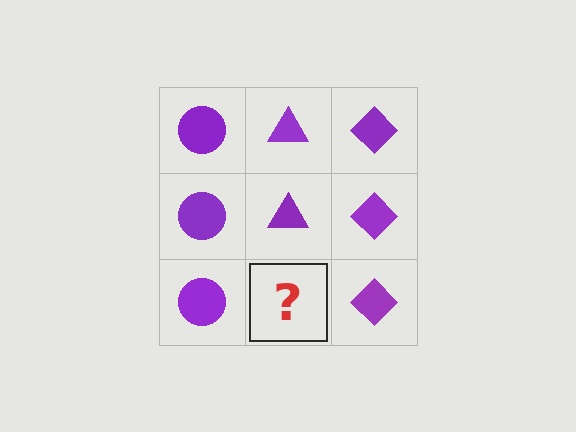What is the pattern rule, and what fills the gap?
The rule is that each column has a consistent shape. The gap should be filled with a purple triangle.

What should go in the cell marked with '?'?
The missing cell should contain a purple triangle.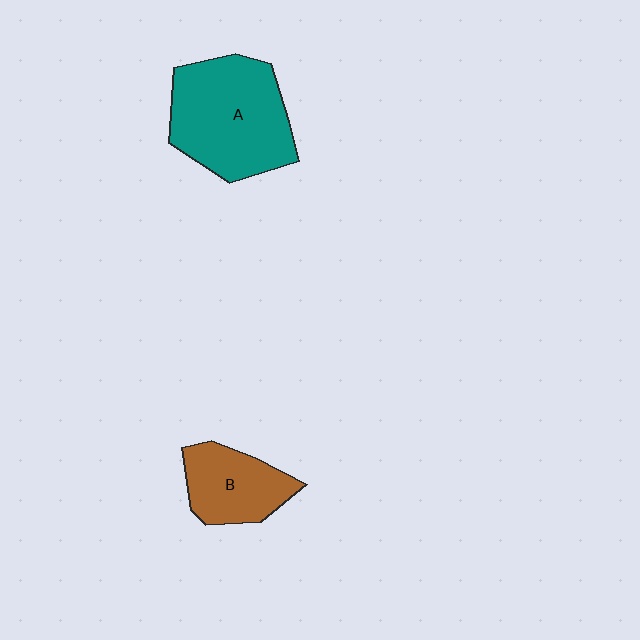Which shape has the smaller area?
Shape B (brown).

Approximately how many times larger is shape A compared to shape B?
Approximately 1.8 times.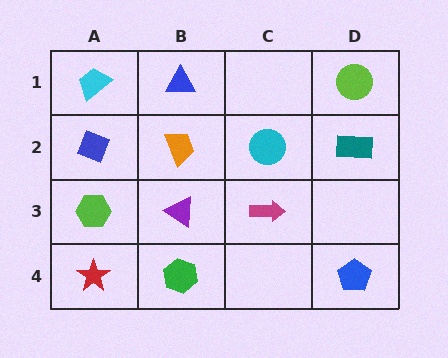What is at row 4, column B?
A green hexagon.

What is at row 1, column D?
A lime circle.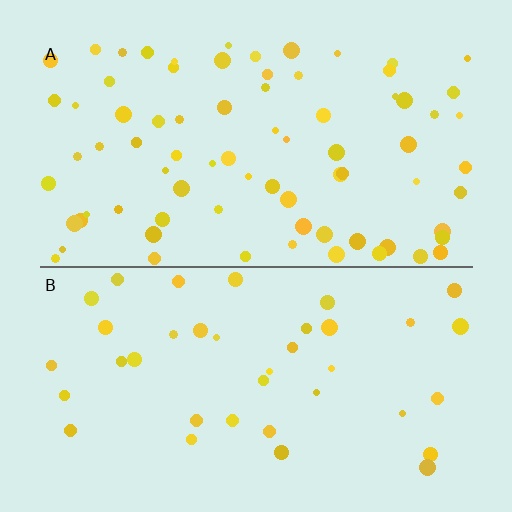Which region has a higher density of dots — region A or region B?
A (the top).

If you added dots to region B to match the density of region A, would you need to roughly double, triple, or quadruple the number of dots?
Approximately double.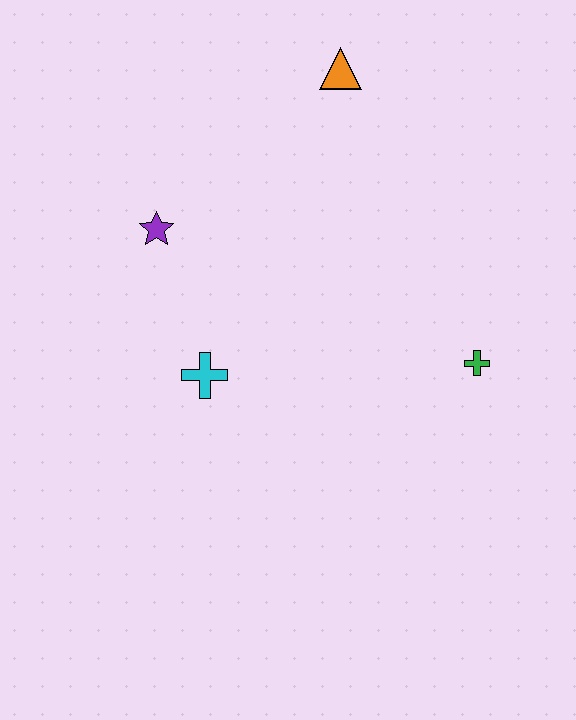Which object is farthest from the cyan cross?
The orange triangle is farthest from the cyan cross.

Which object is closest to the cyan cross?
The purple star is closest to the cyan cross.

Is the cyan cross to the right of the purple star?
Yes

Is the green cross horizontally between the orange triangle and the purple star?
No